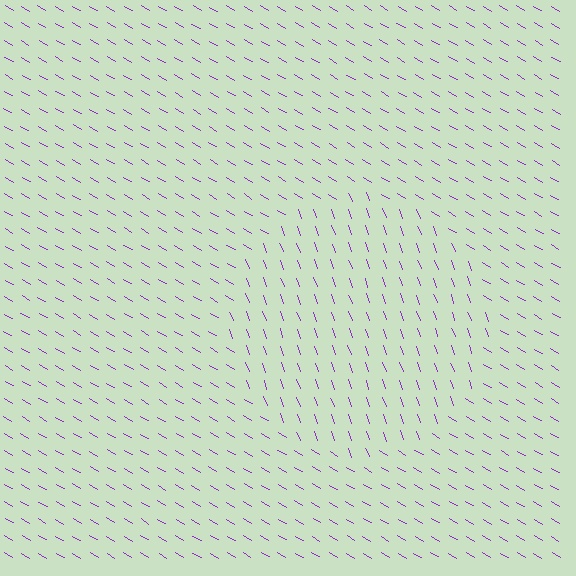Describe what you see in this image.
The image is filled with small purple line segments. A circle region in the image has lines oriented differently from the surrounding lines, creating a visible texture boundary.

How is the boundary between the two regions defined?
The boundary is defined purely by a change in line orientation (approximately 39 degrees difference). All lines are the same color and thickness.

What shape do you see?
I see a circle.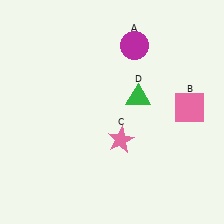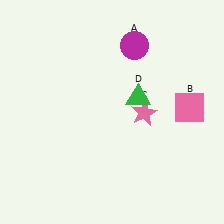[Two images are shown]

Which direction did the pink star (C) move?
The pink star (C) moved up.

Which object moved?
The pink star (C) moved up.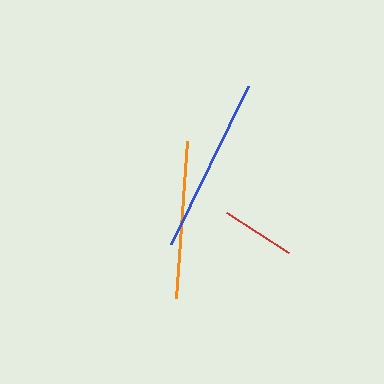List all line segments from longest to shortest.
From longest to shortest: blue, orange, red.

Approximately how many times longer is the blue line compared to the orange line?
The blue line is approximately 1.1 times the length of the orange line.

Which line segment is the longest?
The blue line is the longest at approximately 176 pixels.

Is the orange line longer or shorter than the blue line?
The blue line is longer than the orange line.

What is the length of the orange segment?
The orange segment is approximately 157 pixels long.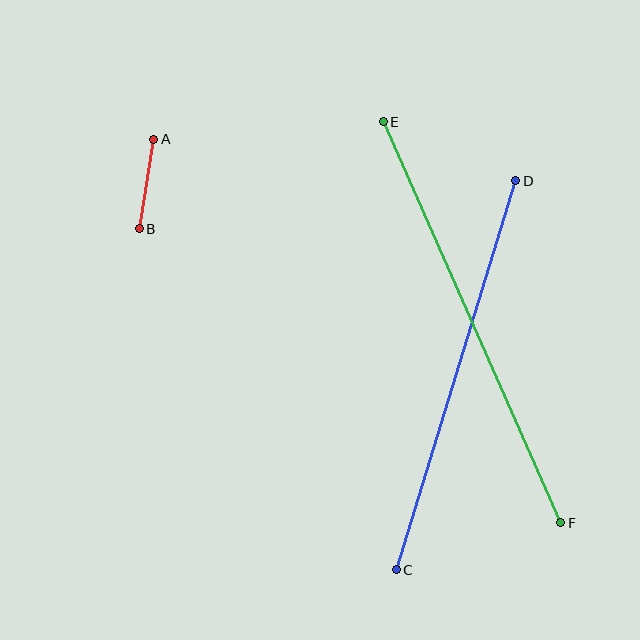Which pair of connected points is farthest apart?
Points E and F are farthest apart.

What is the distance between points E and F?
The distance is approximately 439 pixels.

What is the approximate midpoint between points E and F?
The midpoint is at approximately (472, 322) pixels.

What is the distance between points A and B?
The distance is approximately 91 pixels.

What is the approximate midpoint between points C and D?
The midpoint is at approximately (456, 375) pixels.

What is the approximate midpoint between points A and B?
The midpoint is at approximately (147, 184) pixels.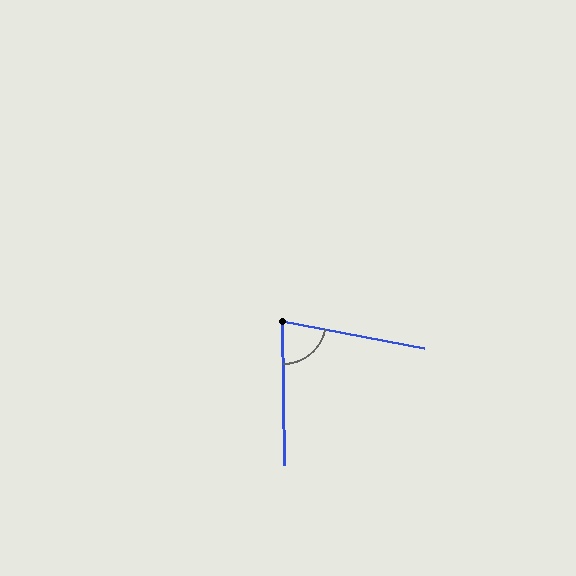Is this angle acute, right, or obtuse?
It is acute.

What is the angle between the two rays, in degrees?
Approximately 79 degrees.